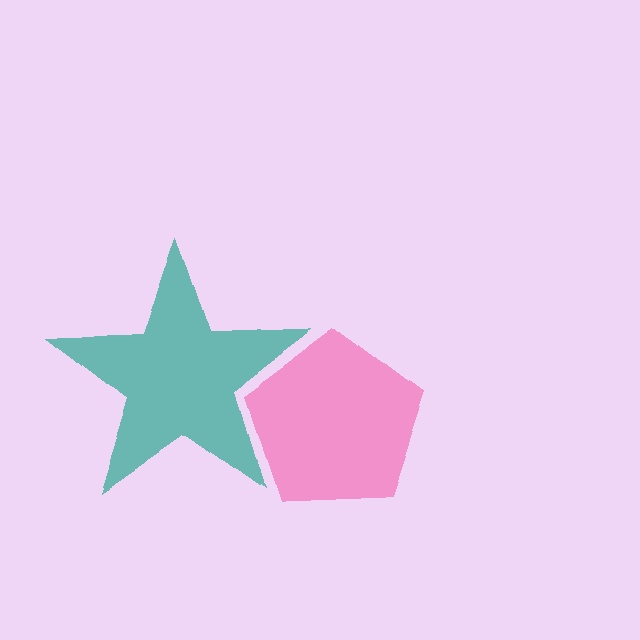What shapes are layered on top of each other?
The layered shapes are: a pink pentagon, a teal star.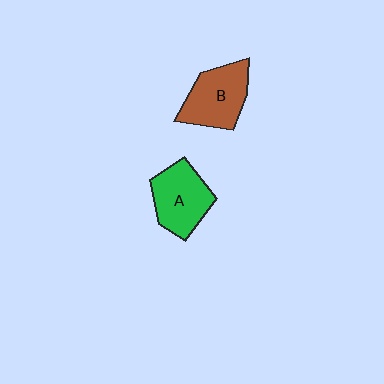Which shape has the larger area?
Shape B (brown).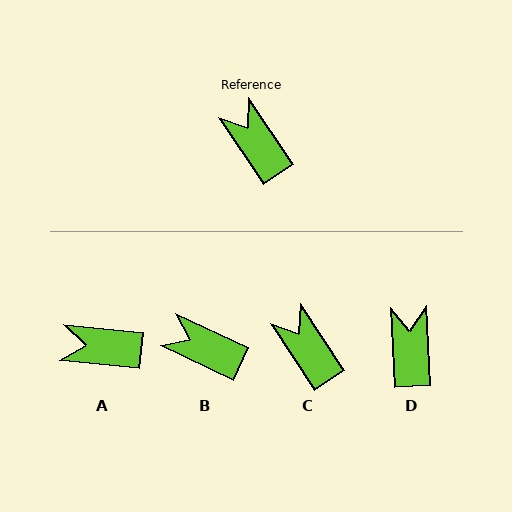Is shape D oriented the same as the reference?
No, it is off by about 30 degrees.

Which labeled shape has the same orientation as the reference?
C.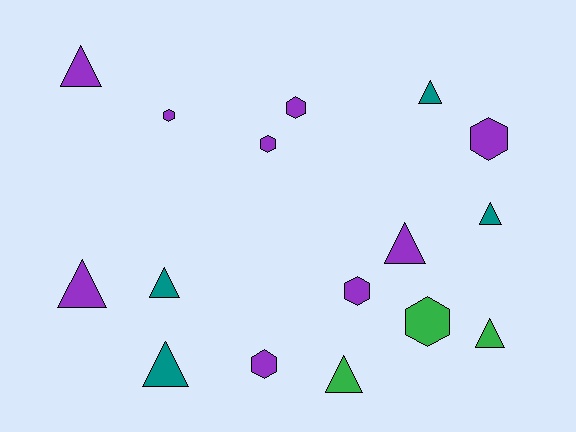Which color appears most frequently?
Purple, with 9 objects.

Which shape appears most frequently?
Triangle, with 9 objects.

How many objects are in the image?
There are 16 objects.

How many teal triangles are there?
There are 4 teal triangles.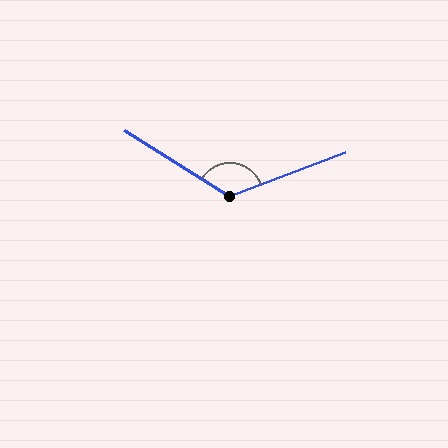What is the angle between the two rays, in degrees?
Approximately 127 degrees.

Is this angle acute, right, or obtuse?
It is obtuse.